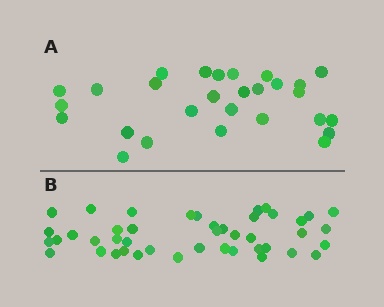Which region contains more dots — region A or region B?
Region B (the bottom region) has more dots.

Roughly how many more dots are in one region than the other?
Region B has approximately 15 more dots than region A.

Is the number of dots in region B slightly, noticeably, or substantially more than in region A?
Region B has substantially more. The ratio is roughly 1.6 to 1.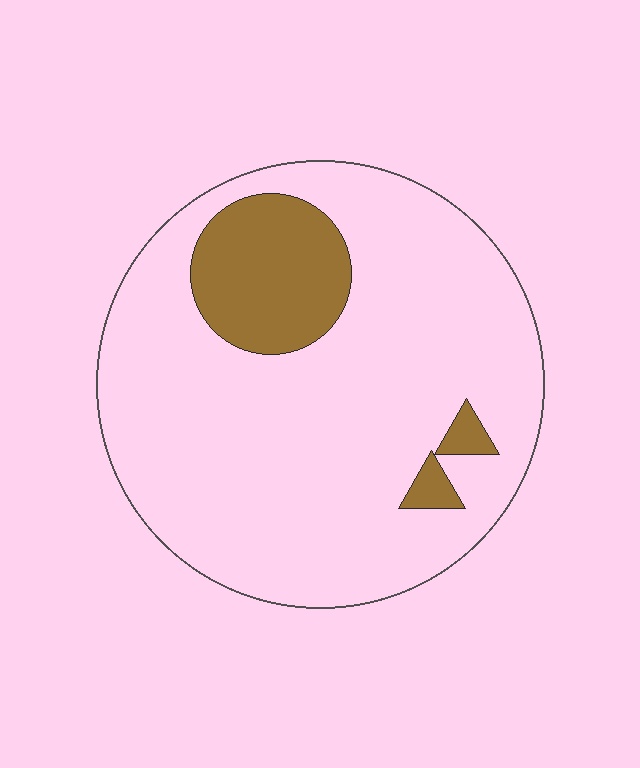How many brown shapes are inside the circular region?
3.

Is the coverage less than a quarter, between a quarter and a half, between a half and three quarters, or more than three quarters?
Less than a quarter.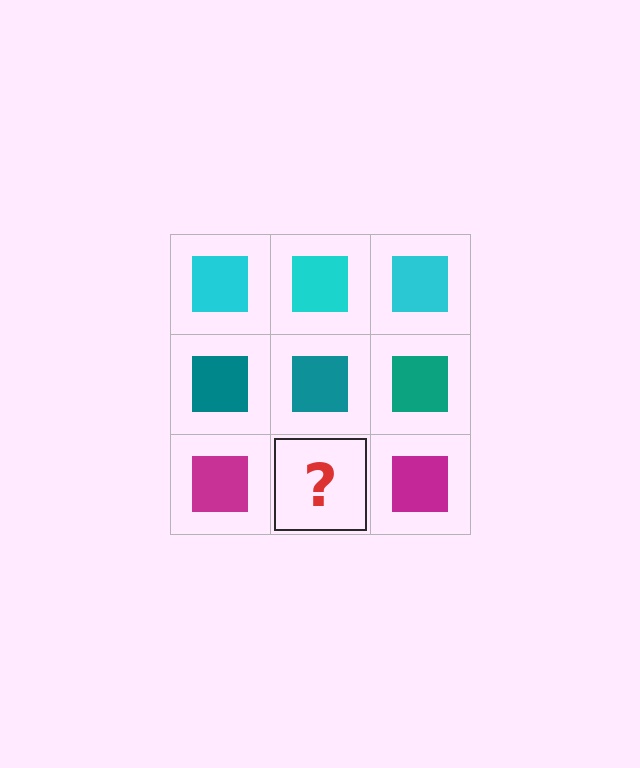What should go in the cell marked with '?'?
The missing cell should contain a magenta square.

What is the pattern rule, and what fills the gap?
The rule is that each row has a consistent color. The gap should be filled with a magenta square.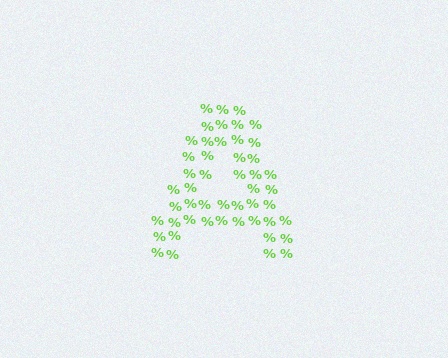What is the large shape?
The large shape is the letter A.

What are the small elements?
The small elements are percent signs.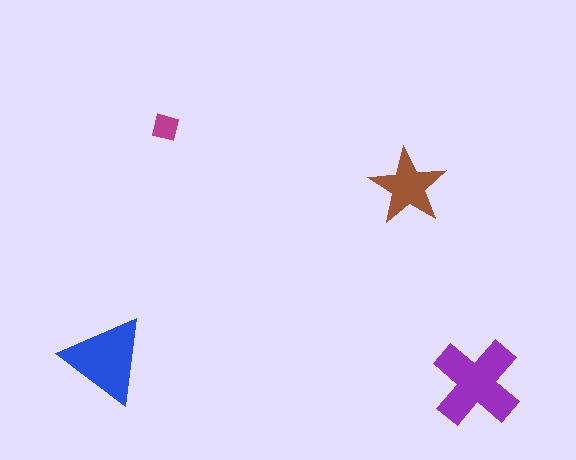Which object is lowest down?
The purple cross is bottommost.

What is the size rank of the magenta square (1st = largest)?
4th.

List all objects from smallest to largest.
The magenta square, the brown star, the blue triangle, the purple cross.